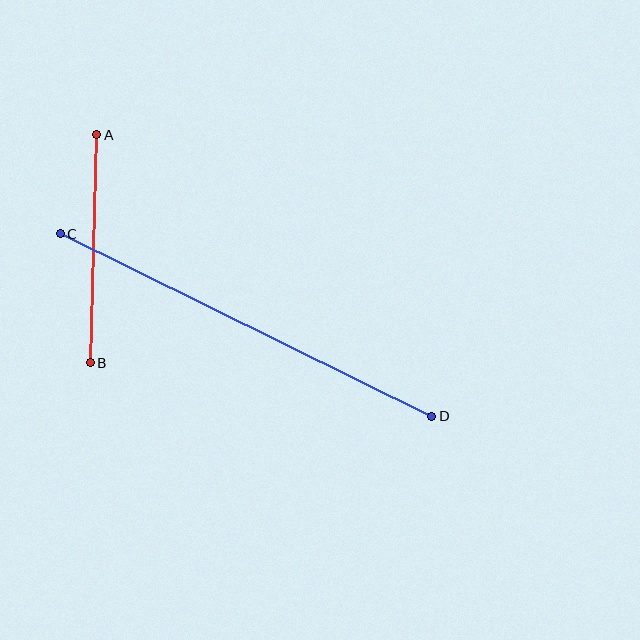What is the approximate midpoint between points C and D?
The midpoint is at approximately (246, 325) pixels.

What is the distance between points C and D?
The distance is approximately 414 pixels.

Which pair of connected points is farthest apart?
Points C and D are farthest apart.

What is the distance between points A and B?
The distance is approximately 228 pixels.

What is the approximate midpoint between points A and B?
The midpoint is at approximately (94, 249) pixels.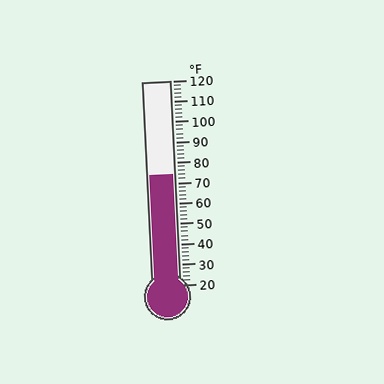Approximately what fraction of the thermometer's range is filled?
The thermometer is filled to approximately 55% of its range.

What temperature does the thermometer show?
The thermometer shows approximately 74°F.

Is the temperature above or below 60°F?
The temperature is above 60°F.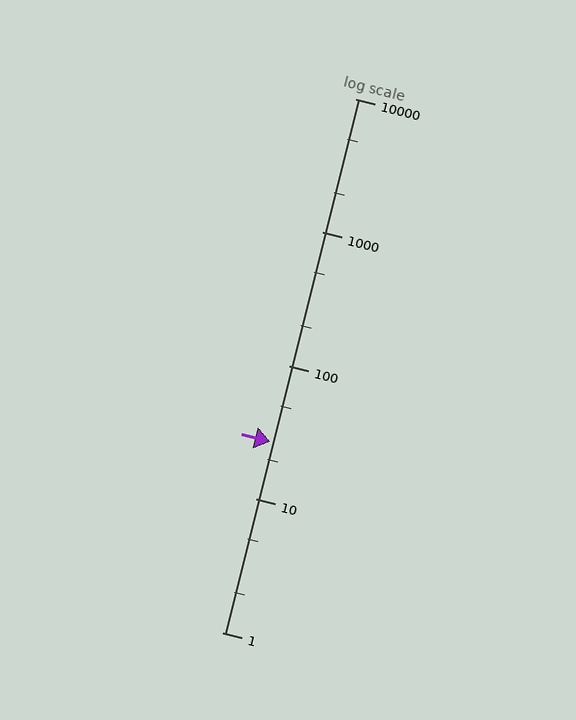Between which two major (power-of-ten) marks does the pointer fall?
The pointer is between 10 and 100.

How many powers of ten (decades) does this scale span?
The scale spans 4 decades, from 1 to 10000.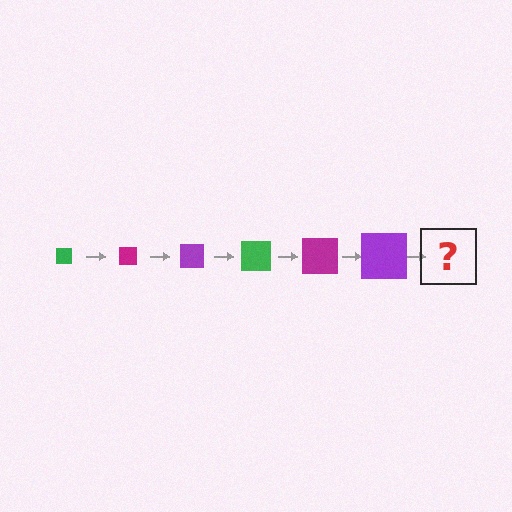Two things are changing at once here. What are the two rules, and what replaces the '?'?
The two rules are that the square grows larger each step and the color cycles through green, magenta, and purple. The '?' should be a green square, larger than the previous one.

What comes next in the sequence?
The next element should be a green square, larger than the previous one.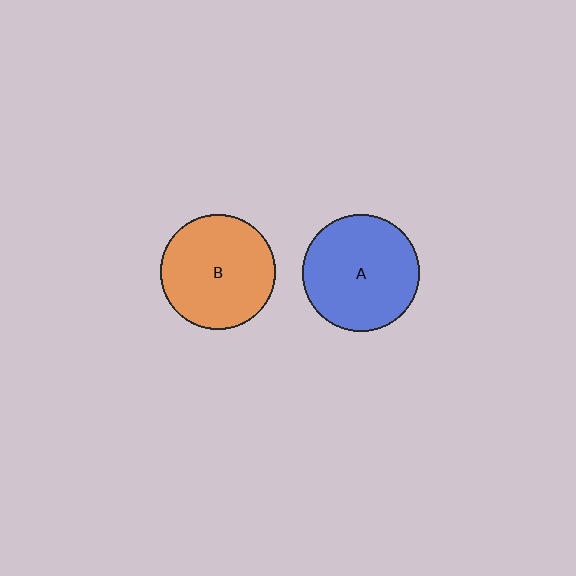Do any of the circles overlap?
No, none of the circles overlap.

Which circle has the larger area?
Circle A (blue).